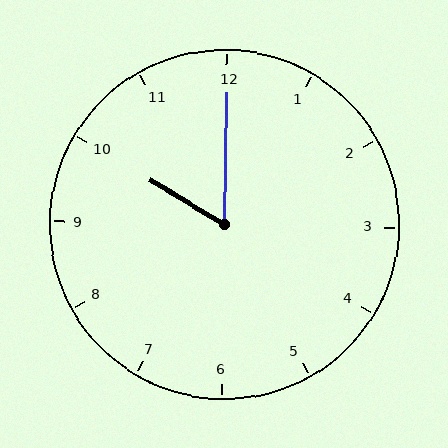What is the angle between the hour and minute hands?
Approximately 60 degrees.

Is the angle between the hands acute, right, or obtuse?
It is acute.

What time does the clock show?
10:00.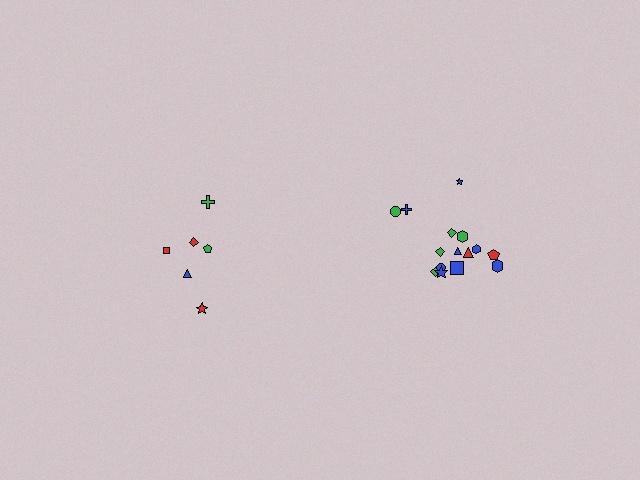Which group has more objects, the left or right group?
The right group.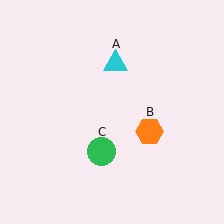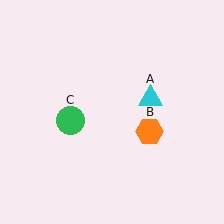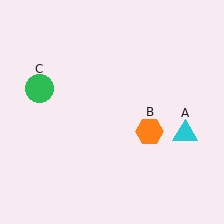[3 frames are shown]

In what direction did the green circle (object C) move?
The green circle (object C) moved up and to the left.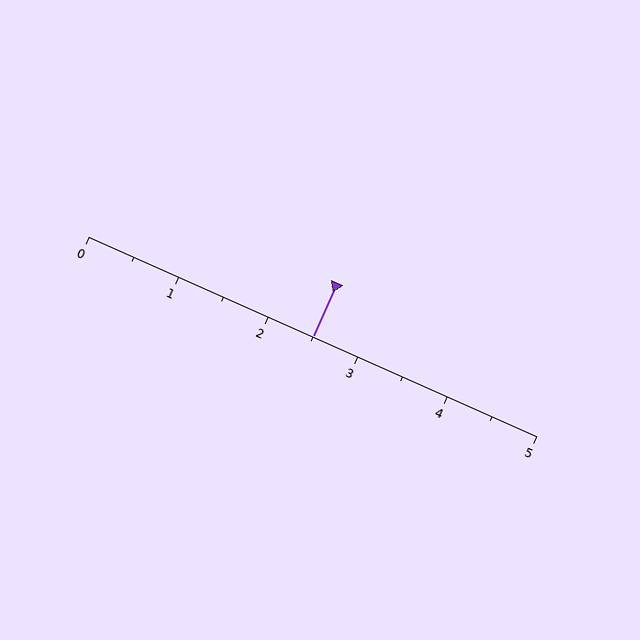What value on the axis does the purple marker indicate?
The marker indicates approximately 2.5.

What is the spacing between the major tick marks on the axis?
The major ticks are spaced 1 apart.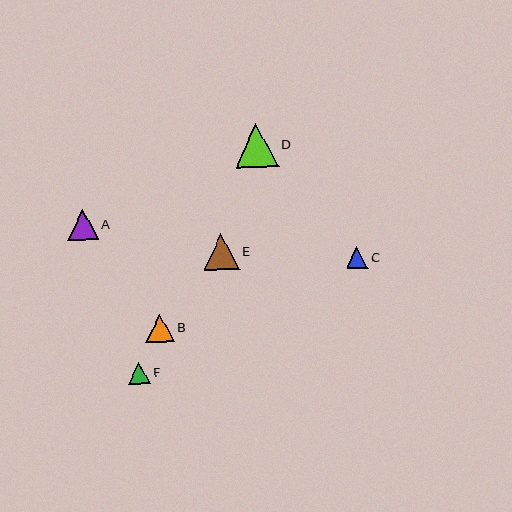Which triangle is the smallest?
Triangle C is the smallest with a size of approximately 22 pixels.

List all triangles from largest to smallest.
From largest to smallest: D, E, A, B, F, C.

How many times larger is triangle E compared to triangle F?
Triangle E is approximately 1.6 times the size of triangle F.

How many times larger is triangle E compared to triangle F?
Triangle E is approximately 1.6 times the size of triangle F.